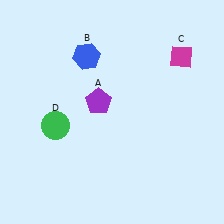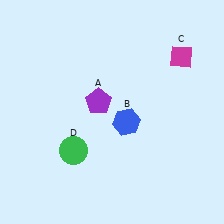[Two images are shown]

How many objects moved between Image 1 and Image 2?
2 objects moved between the two images.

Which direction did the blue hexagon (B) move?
The blue hexagon (B) moved down.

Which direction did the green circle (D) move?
The green circle (D) moved down.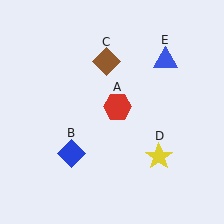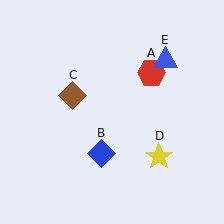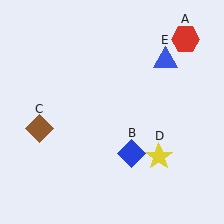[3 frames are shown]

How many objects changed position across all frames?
3 objects changed position: red hexagon (object A), blue diamond (object B), brown diamond (object C).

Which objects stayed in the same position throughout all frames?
Yellow star (object D) and blue triangle (object E) remained stationary.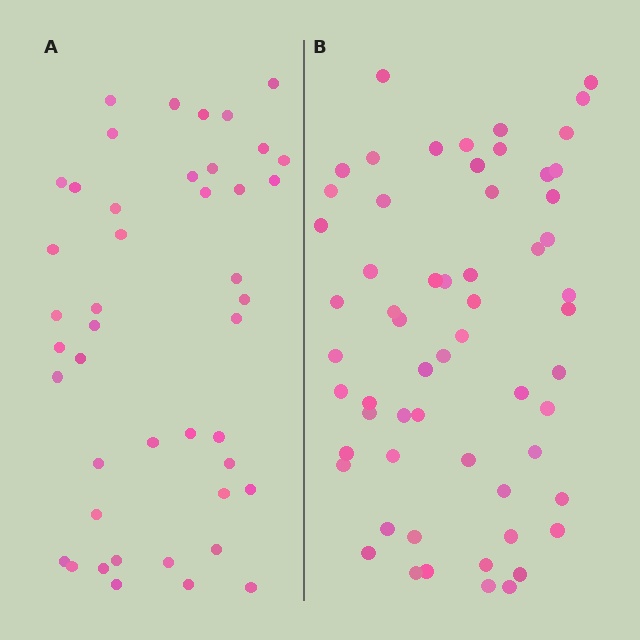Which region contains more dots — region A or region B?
Region B (the right region) has more dots.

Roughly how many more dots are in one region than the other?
Region B has approximately 15 more dots than region A.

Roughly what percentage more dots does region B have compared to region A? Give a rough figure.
About 35% more.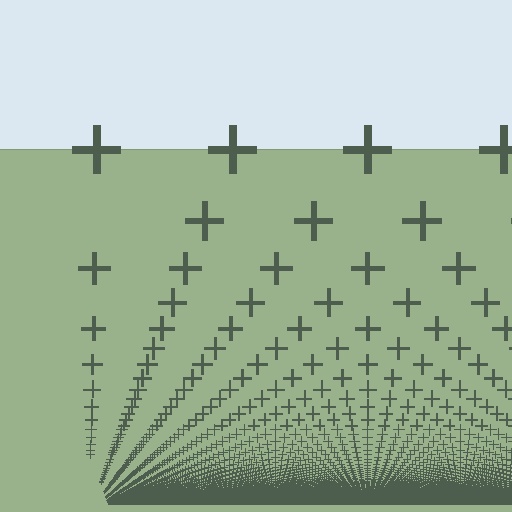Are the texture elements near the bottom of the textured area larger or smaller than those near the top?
Smaller. The gradient is inverted — elements near the bottom are smaller and denser.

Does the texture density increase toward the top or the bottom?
Density increases toward the bottom.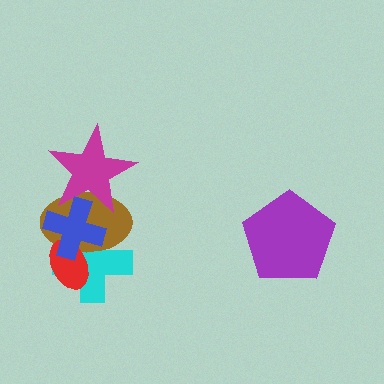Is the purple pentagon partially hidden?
No, no other shape covers it.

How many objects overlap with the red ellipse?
3 objects overlap with the red ellipse.